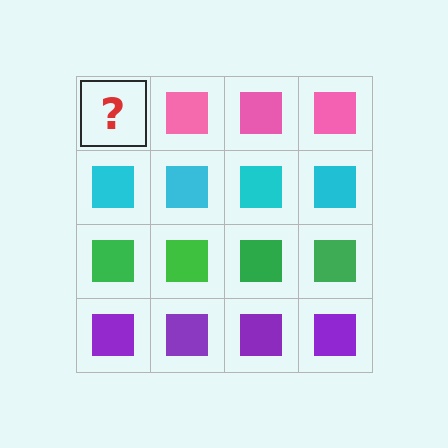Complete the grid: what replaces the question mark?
The question mark should be replaced with a pink square.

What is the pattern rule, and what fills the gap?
The rule is that each row has a consistent color. The gap should be filled with a pink square.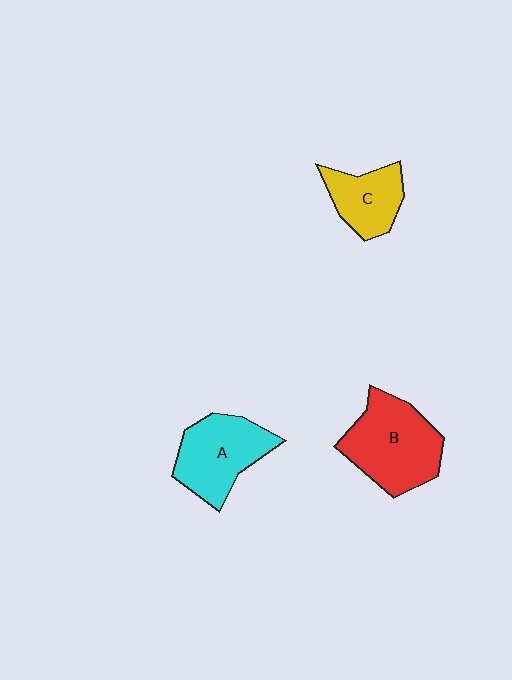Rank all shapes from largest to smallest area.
From largest to smallest: B (red), A (cyan), C (yellow).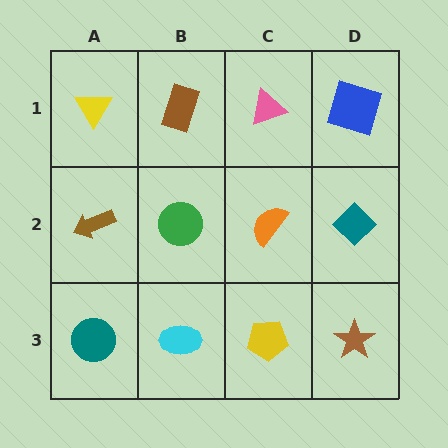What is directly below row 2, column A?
A teal circle.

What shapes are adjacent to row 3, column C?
An orange semicircle (row 2, column C), a cyan ellipse (row 3, column B), a brown star (row 3, column D).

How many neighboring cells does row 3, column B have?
3.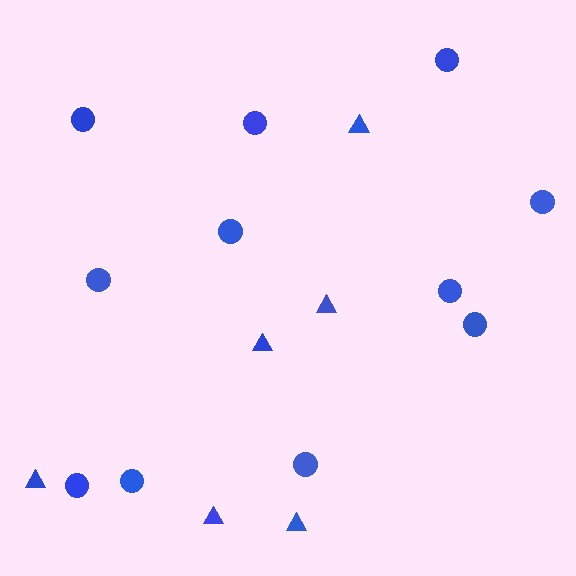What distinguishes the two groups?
There are 2 groups: one group of triangles (6) and one group of circles (11).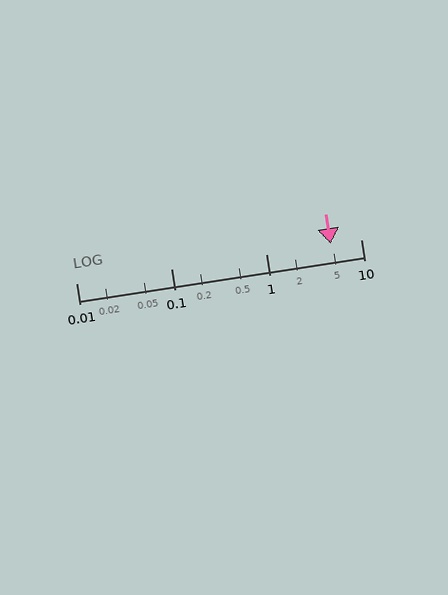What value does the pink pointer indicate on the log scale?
The pointer indicates approximately 4.8.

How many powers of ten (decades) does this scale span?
The scale spans 3 decades, from 0.01 to 10.